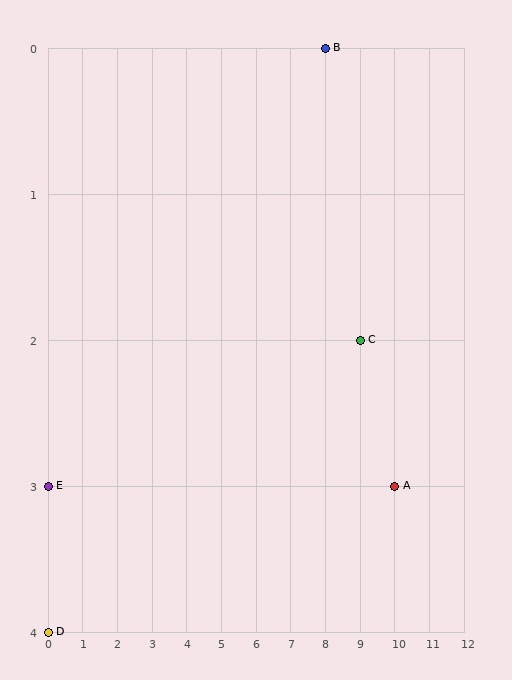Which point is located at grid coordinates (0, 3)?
Point E is at (0, 3).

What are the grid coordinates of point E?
Point E is at grid coordinates (0, 3).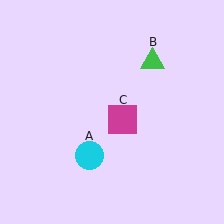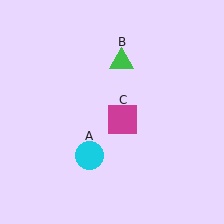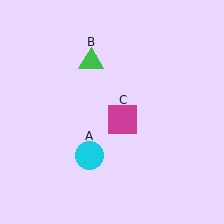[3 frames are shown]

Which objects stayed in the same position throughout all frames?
Cyan circle (object A) and magenta square (object C) remained stationary.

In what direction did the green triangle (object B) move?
The green triangle (object B) moved left.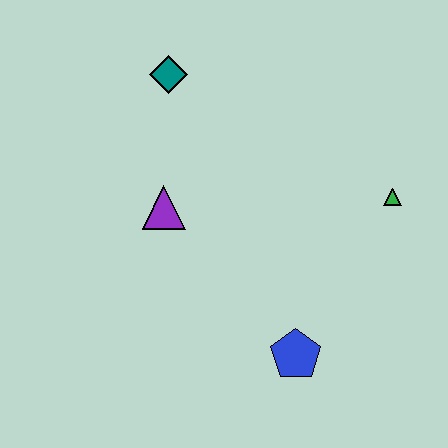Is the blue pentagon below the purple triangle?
Yes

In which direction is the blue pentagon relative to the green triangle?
The blue pentagon is below the green triangle.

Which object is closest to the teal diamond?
The purple triangle is closest to the teal diamond.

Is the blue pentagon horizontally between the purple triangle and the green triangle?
Yes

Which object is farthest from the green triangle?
The teal diamond is farthest from the green triangle.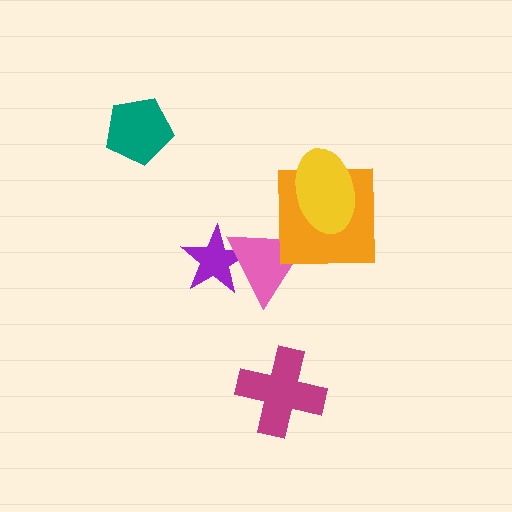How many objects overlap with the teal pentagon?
0 objects overlap with the teal pentagon.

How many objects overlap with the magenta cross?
0 objects overlap with the magenta cross.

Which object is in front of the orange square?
The yellow ellipse is in front of the orange square.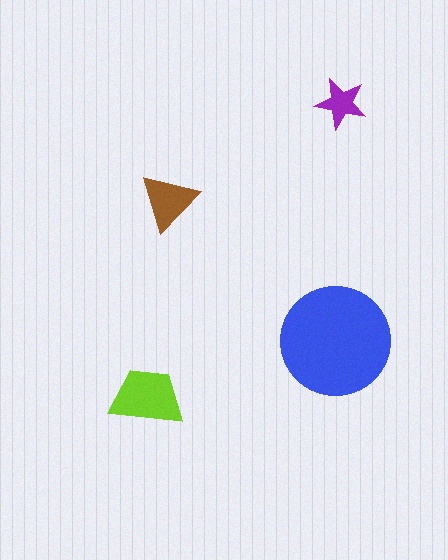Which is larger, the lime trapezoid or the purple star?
The lime trapezoid.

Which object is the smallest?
The purple star.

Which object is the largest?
The blue circle.